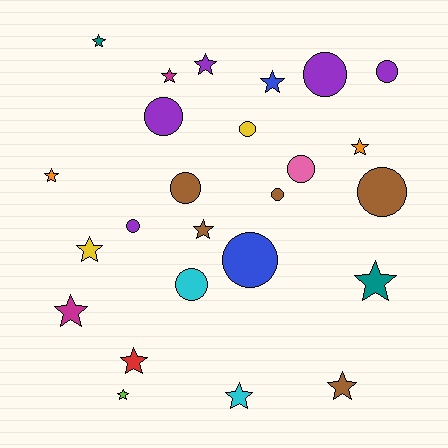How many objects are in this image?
There are 25 objects.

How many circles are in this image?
There are 11 circles.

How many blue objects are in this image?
There are 2 blue objects.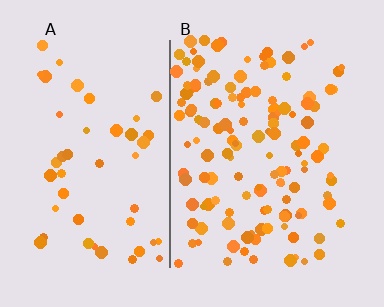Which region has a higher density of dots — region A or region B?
B (the right).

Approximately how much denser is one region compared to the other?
Approximately 2.8× — region B over region A.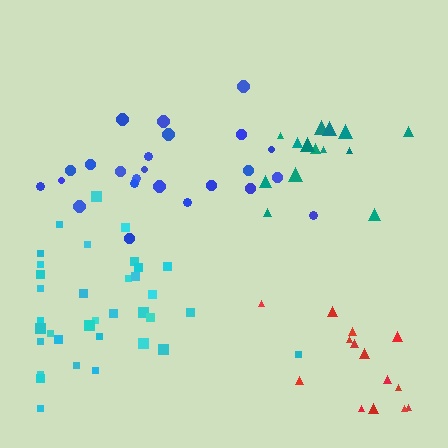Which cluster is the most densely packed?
Teal.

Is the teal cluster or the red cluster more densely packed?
Teal.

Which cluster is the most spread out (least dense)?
Blue.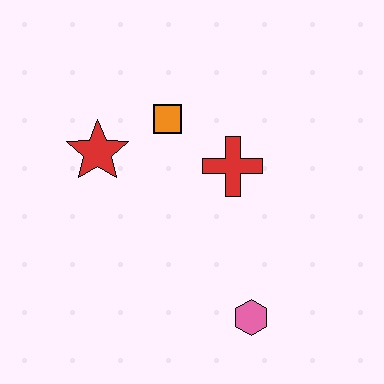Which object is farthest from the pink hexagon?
The red star is farthest from the pink hexagon.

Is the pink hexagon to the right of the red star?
Yes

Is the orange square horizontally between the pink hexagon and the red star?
Yes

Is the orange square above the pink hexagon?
Yes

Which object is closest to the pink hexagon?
The red cross is closest to the pink hexagon.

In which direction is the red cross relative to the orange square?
The red cross is to the right of the orange square.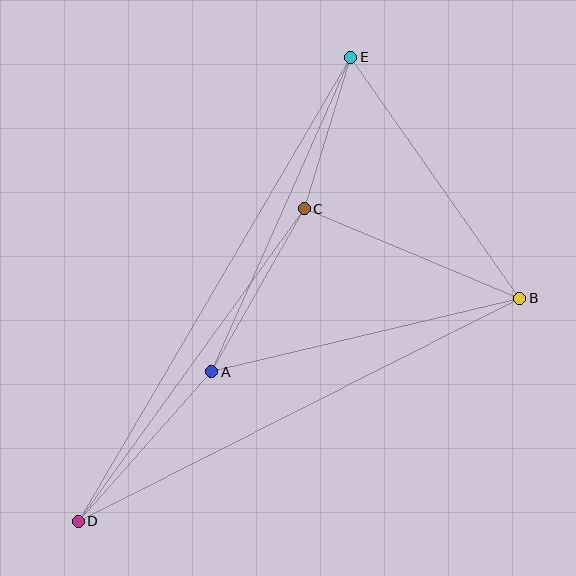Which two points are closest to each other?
Points C and E are closest to each other.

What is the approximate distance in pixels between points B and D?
The distance between B and D is approximately 494 pixels.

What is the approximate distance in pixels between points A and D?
The distance between A and D is approximately 200 pixels.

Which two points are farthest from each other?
Points D and E are farthest from each other.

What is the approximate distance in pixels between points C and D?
The distance between C and D is approximately 385 pixels.